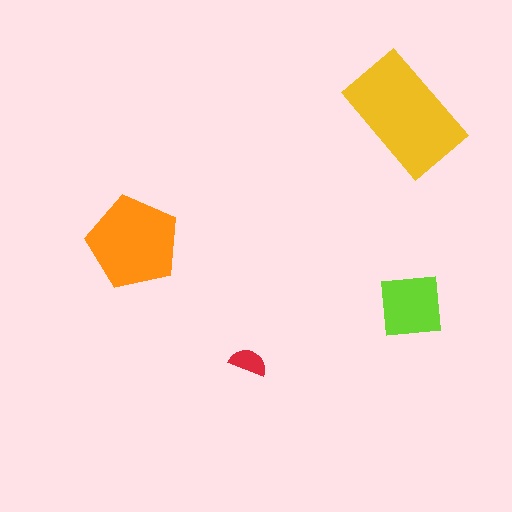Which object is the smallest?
The red semicircle.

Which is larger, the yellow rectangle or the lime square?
The yellow rectangle.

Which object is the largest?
The yellow rectangle.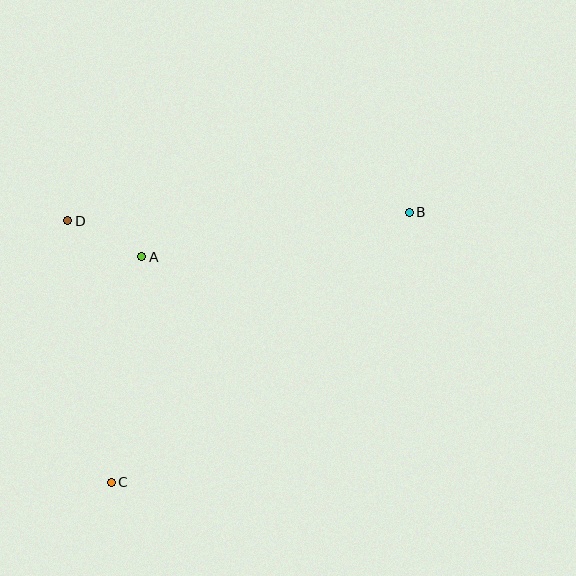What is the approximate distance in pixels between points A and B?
The distance between A and B is approximately 271 pixels.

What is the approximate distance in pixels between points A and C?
The distance between A and C is approximately 228 pixels.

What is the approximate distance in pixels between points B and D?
The distance between B and D is approximately 342 pixels.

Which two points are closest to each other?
Points A and D are closest to each other.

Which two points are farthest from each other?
Points B and C are farthest from each other.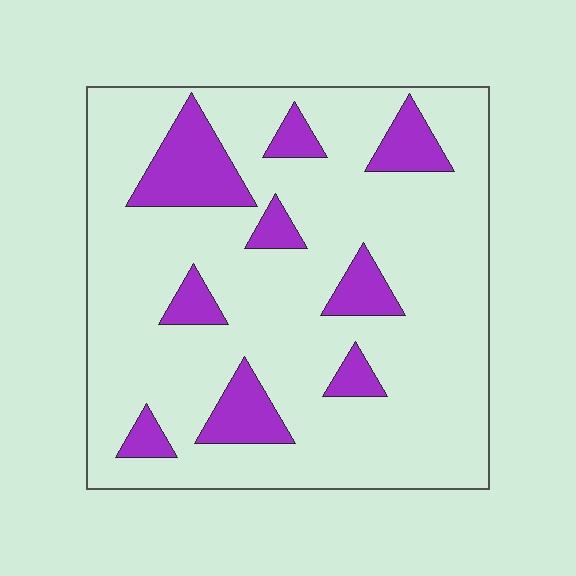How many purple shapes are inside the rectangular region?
9.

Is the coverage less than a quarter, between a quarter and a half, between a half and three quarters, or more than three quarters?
Less than a quarter.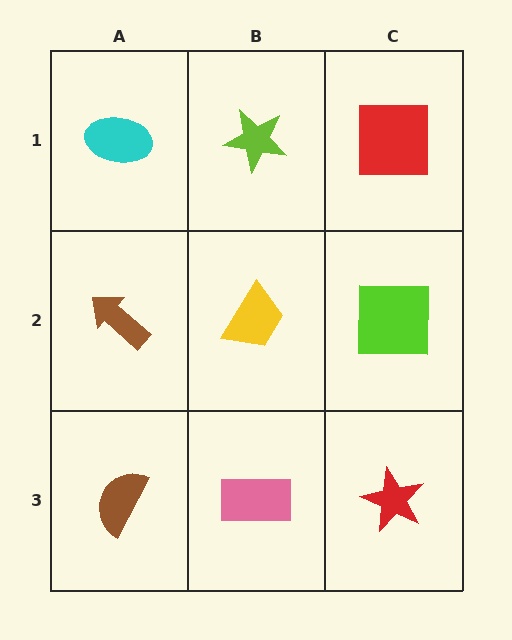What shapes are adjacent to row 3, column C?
A lime square (row 2, column C), a pink rectangle (row 3, column B).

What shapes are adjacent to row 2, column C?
A red square (row 1, column C), a red star (row 3, column C), a yellow trapezoid (row 2, column B).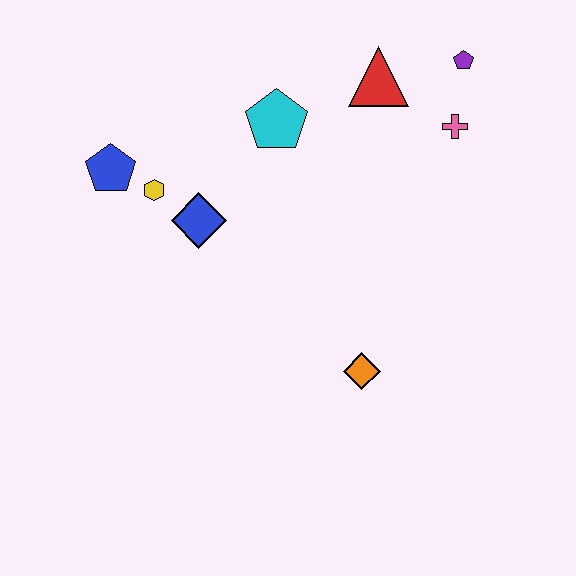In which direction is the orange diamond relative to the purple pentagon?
The orange diamond is below the purple pentagon.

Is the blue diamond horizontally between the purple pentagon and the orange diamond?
No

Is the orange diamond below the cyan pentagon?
Yes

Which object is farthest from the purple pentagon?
The blue pentagon is farthest from the purple pentagon.